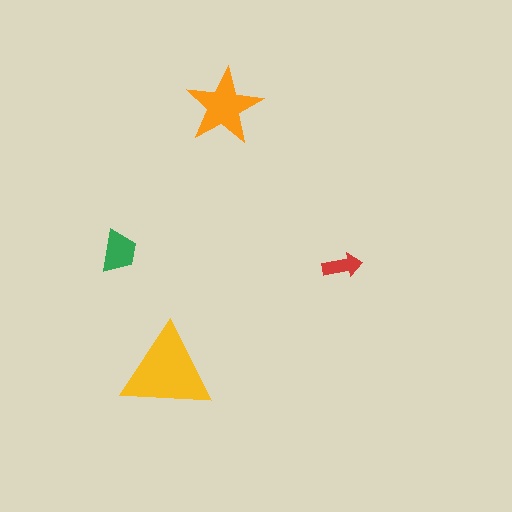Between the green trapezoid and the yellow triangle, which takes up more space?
The yellow triangle.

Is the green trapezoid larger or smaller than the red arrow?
Larger.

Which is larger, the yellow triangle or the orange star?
The yellow triangle.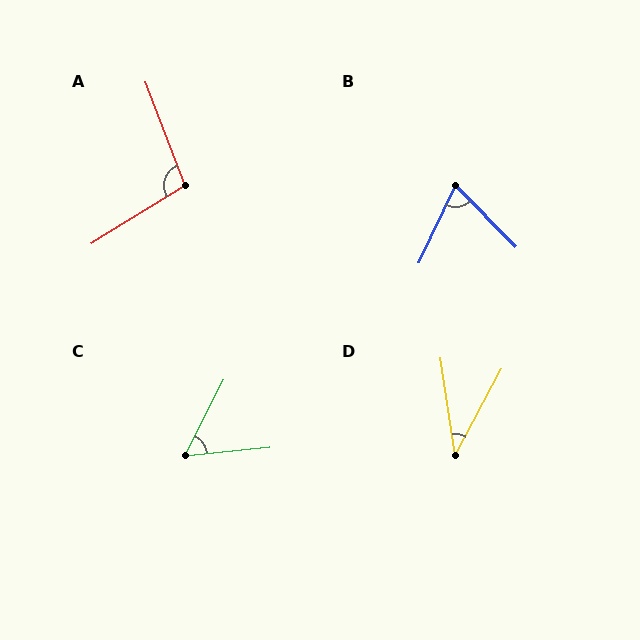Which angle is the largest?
A, at approximately 101 degrees.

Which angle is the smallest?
D, at approximately 37 degrees.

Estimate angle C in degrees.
Approximately 57 degrees.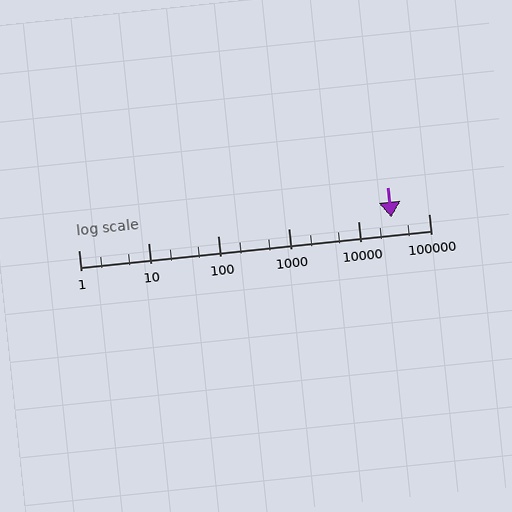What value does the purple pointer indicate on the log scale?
The pointer indicates approximately 29000.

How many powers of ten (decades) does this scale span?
The scale spans 5 decades, from 1 to 100000.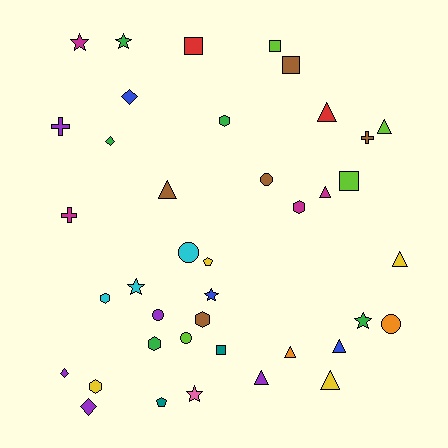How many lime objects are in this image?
There are 4 lime objects.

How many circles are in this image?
There are 5 circles.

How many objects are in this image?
There are 40 objects.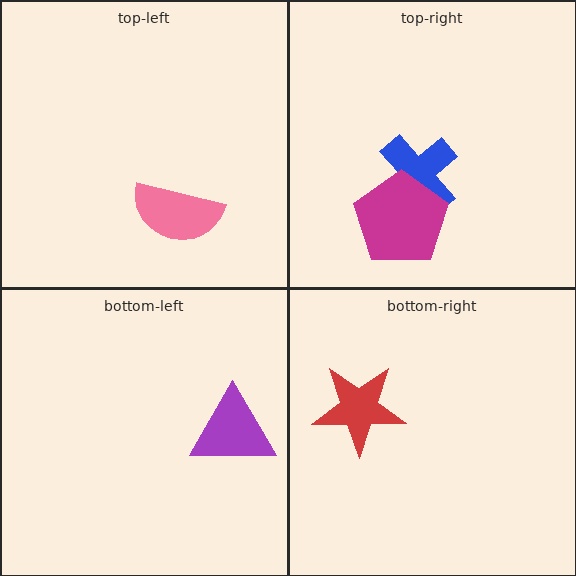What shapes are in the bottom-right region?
The red star.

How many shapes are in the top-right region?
2.